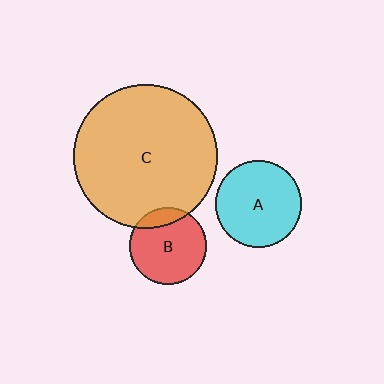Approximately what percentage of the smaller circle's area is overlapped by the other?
Approximately 15%.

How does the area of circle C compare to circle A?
Approximately 2.8 times.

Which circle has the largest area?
Circle C (orange).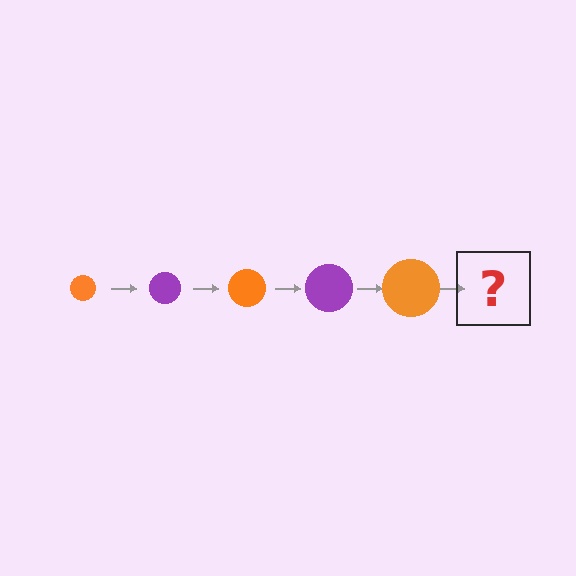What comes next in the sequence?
The next element should be a purple circle, larger than the previous one.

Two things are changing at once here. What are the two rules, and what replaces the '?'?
The two rules are that the circle grows larger each step and the color cycles through orange and purple. The '?' should be a purple circle, larger than the previous one.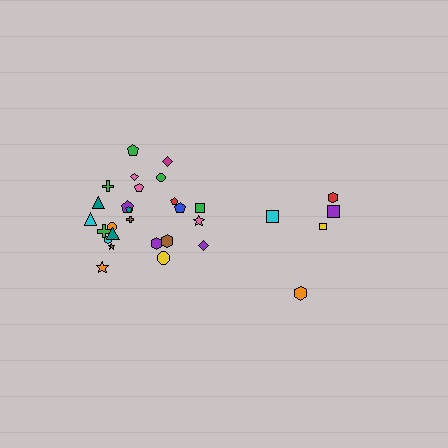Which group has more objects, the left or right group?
The left group.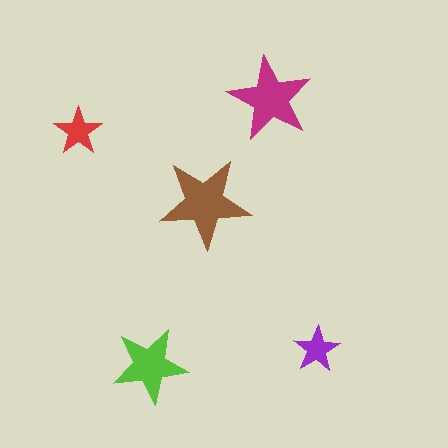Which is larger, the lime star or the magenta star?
The magenta one.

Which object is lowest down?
The lime star is bottommost.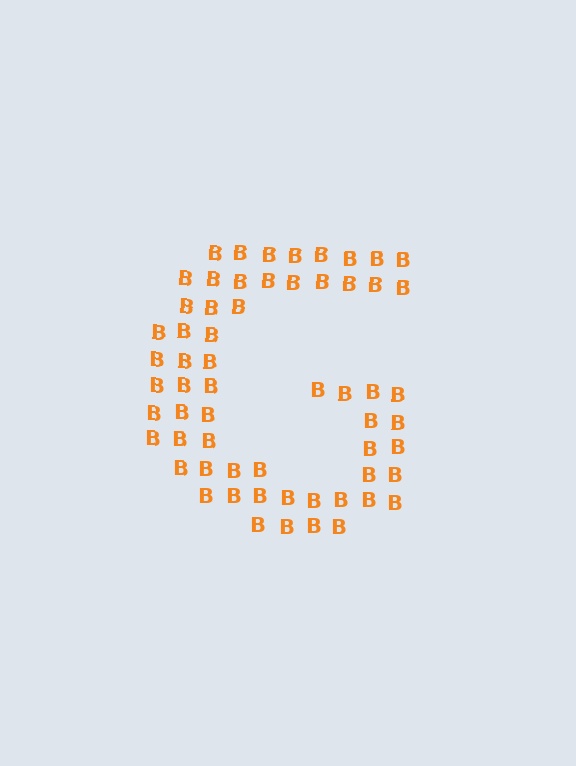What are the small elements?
The small elements are letter B's.